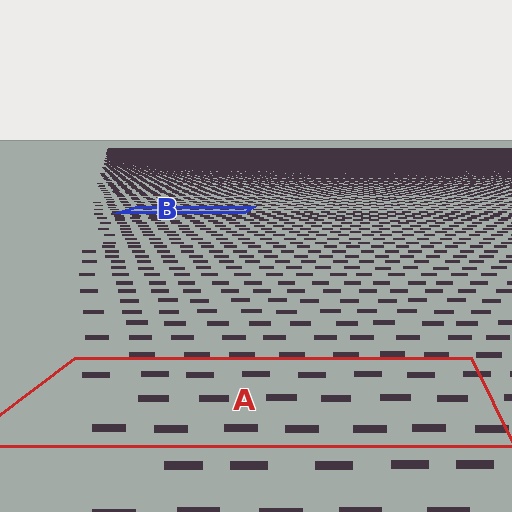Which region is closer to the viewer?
Region A is closer. The texture elements there are larger and more spread out.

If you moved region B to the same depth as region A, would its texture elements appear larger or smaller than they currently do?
They would appear larger. At a closer depth, the same texture elements are projected at a bigger on-screen size.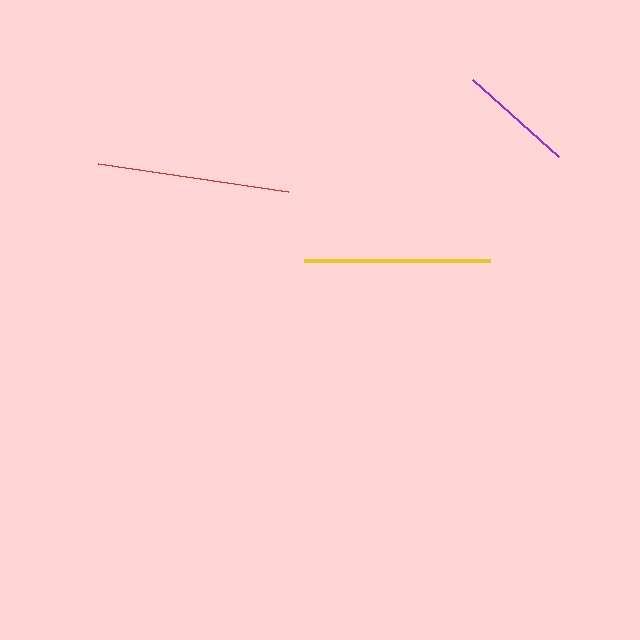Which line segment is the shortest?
The purple line is the shortest at approximately 115 pixels.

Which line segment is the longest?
The red line is the longest at approximately 192 pixels.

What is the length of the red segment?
The red segment is approximately 192 pixels long.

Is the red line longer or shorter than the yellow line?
The red line is longer than the yellow line.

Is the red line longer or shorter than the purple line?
The red line is longer than the purple line.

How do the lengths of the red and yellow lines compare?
The red and yellow lines are approximately the same length.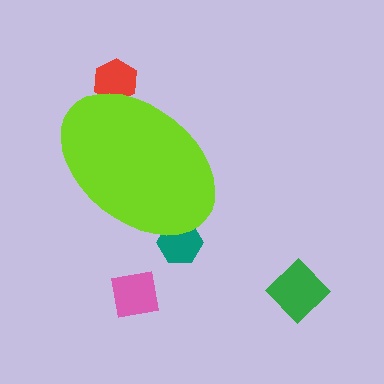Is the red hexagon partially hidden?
Yes, the red hexagon is partially hidden behind the lime ellipse.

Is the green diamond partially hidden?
No, the green diamond is fully visible.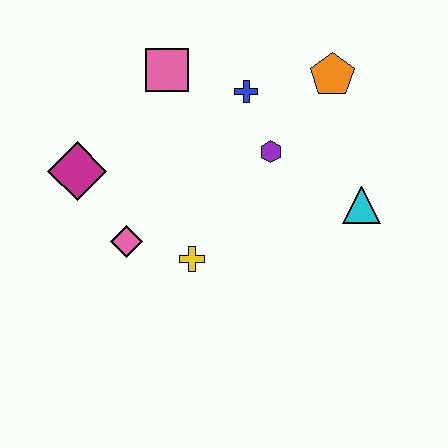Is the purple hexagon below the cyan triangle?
No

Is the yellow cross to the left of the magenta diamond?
No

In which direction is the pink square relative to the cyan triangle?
The pink square is to the left of the cyan triangle.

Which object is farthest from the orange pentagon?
The magenta diamond is farthest from the orange pentagon.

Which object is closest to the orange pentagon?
The blue cross is closest to the orange pentagon.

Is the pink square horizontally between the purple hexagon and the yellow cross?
No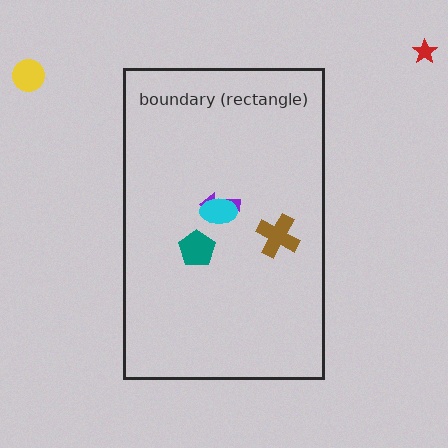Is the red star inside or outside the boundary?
Outside.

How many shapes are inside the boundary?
4 inside, 2 outside.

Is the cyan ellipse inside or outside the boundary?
Inside.